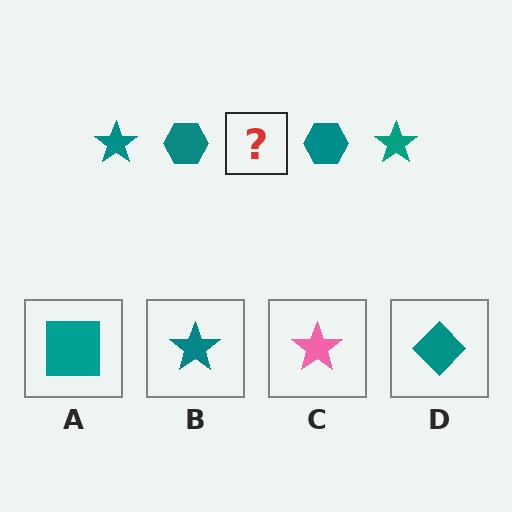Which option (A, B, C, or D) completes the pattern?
B.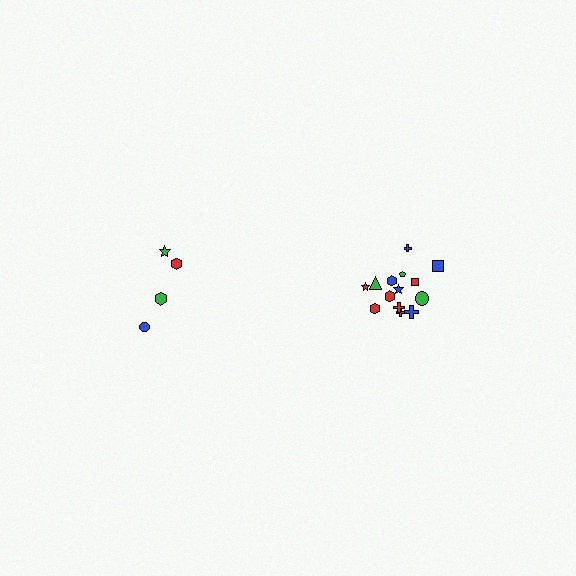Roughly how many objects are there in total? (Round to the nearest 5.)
Roughly 20 objects in total.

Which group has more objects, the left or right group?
The right group.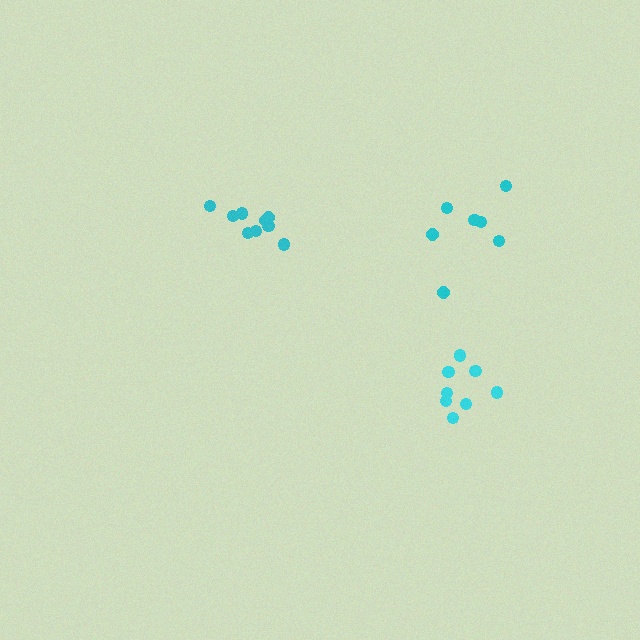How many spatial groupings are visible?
There are 3 spatial groupings.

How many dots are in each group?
Group 1: 9 dots, Group 2: 8 dots, Group 3: 7 dots (24 total).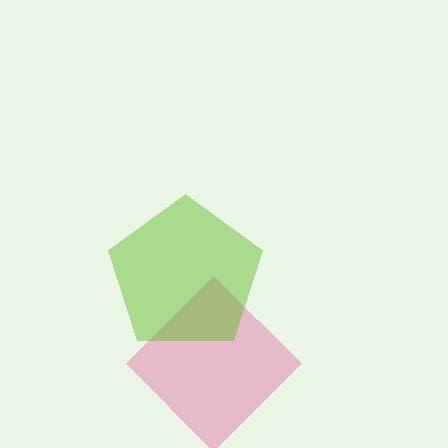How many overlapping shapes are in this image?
There are 2 overlapping shapes in the image.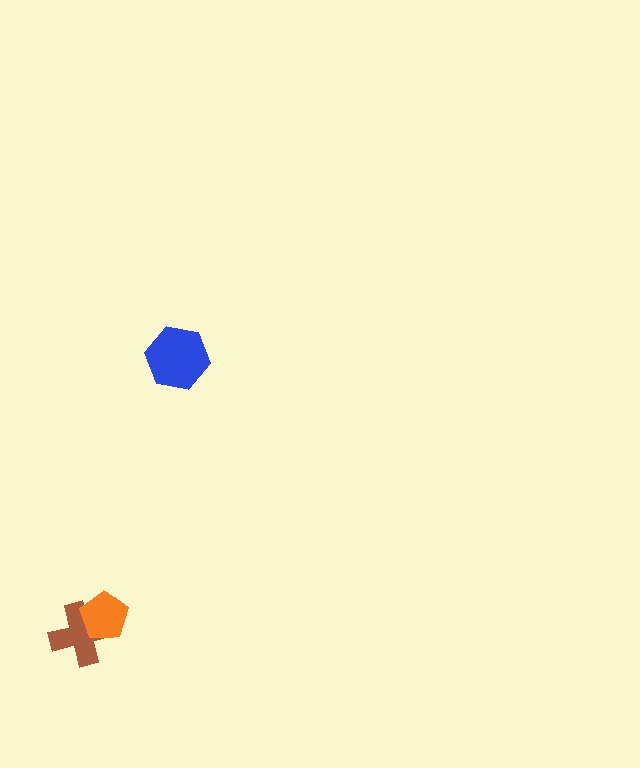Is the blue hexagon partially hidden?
No, no other shape covers it.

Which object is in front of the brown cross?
The orange pentagon is in front of the brown cross.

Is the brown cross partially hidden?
Yes, it is partially covered by another shape.